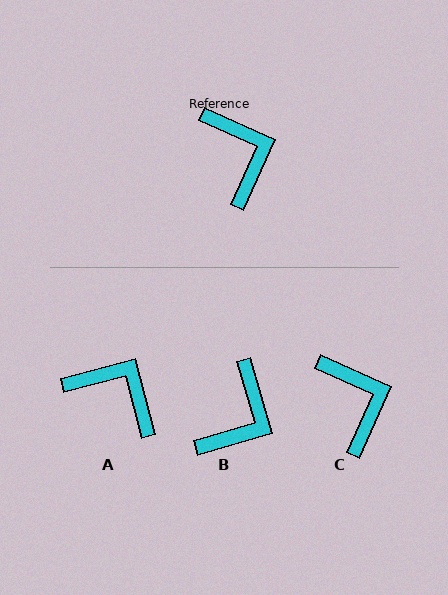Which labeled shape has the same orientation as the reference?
C.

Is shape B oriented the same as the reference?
No, it is off by about 50 degrees.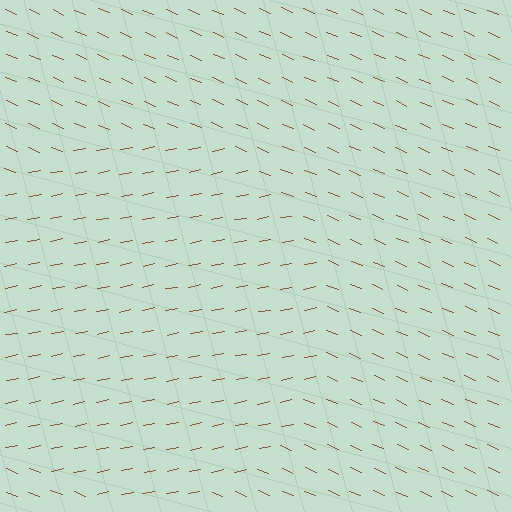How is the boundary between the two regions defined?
The boundary is defined purely by a change in line orientation (approximately 34 degrees difference). All lines are the same color and thickness.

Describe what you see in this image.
The image is filled with small brown line segments. A circle region in the image has lines oriented differently from the surrounding lines, creating a visible texture boundary.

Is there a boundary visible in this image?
Yes, there is a texture boundary formed by a change in line orientation.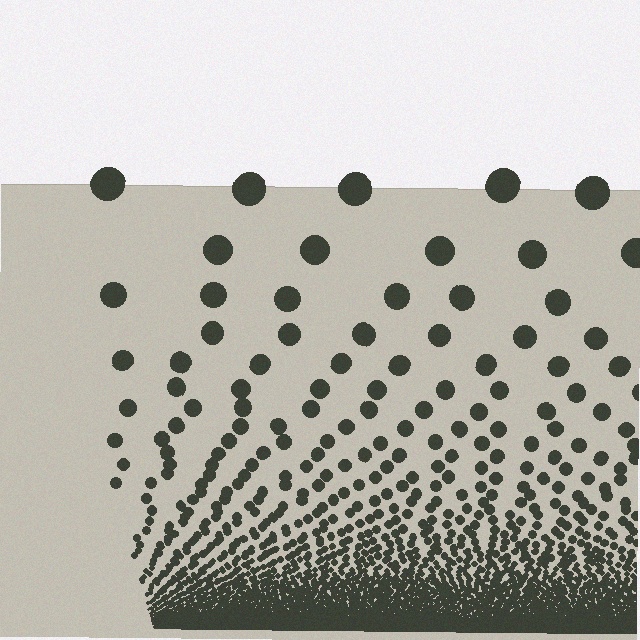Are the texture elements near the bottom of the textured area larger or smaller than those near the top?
Smaller. The gradient is inverted — elements near the bottom are smaller and denser.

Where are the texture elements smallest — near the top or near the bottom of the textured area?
Near the bottom.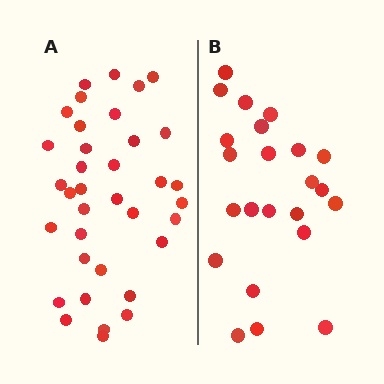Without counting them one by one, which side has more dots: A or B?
Region A (the left region) has more dots.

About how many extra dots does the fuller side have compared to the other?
Region A has approximately 15 more dots than region B.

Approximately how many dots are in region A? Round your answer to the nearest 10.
About 40 dots. (The exact count is 36, which rounds to 40.)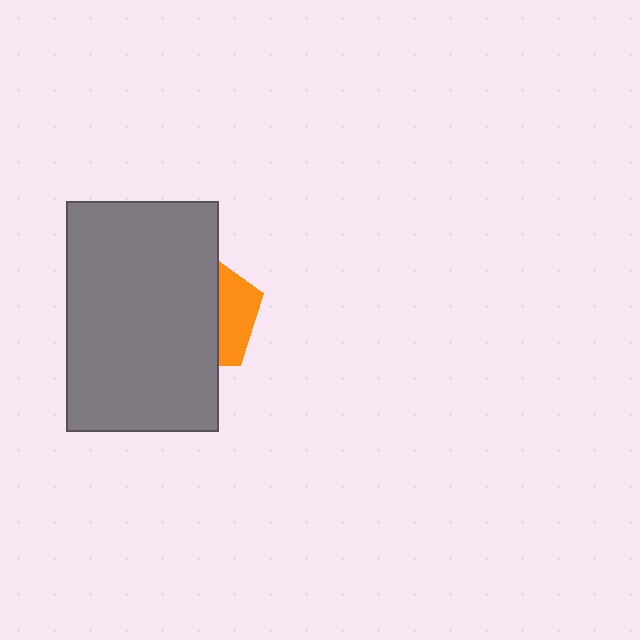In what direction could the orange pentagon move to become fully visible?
The orange pentagon could move right. That would shift it out from behind the gray rectangle entirely.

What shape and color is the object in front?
The object in front is a gray rectangle.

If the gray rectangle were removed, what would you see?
You would see the complete orange pentagon.